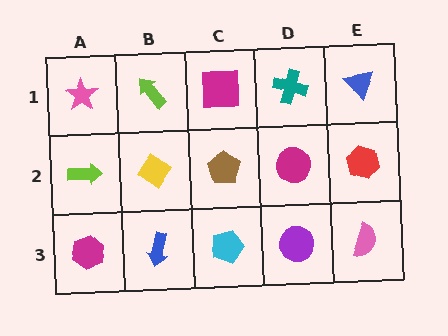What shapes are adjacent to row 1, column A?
A lime arrow (row 2, column A), a lime arrow (row 1, column B).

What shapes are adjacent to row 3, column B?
A yellow diamond (row 2, column B), a magenta hexagon (row 3, column A), a cyan pentagon (row 3, column C).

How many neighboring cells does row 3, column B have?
3.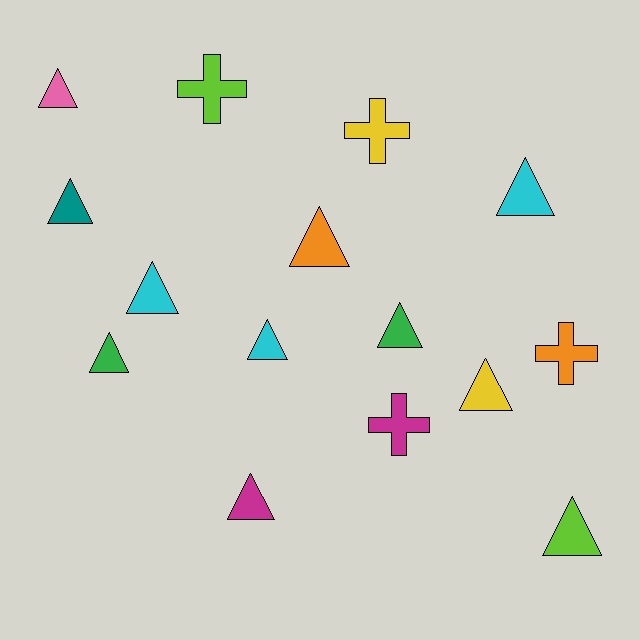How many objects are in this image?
There are 15 objects.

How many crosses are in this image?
There are 4 crosses.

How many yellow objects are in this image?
There are 2 yellow objects.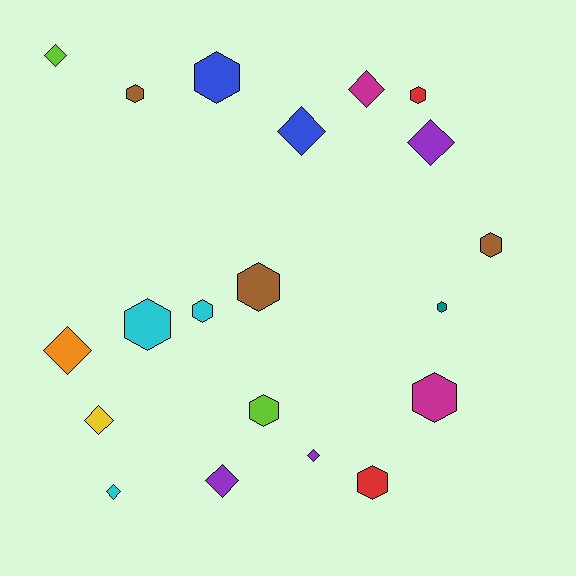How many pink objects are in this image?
There are no pink objects.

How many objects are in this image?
There are 20 objects.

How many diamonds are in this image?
There are 9 diamonds.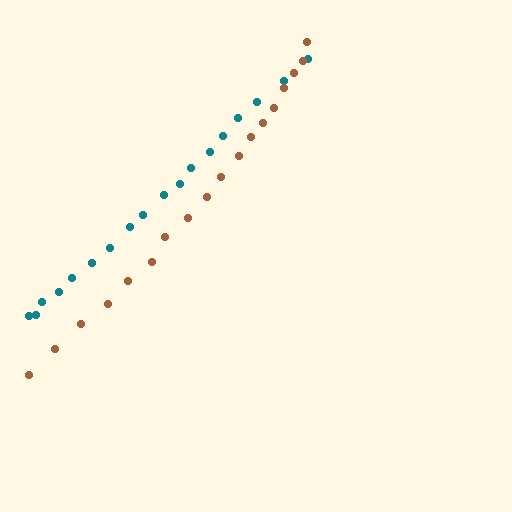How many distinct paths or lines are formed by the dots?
There are 2 distinct paths.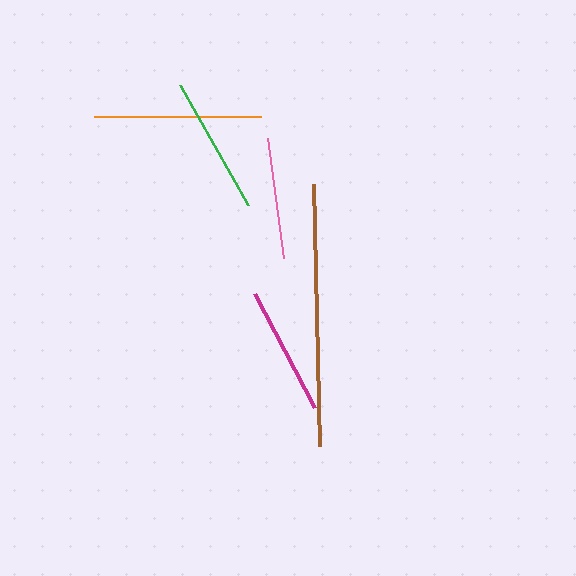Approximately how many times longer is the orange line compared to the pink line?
The orange line is approximately 1.4 times the length of the pink line.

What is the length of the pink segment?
The pink segment is approximately 121 pixels long.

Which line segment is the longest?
The brown line is the longest at approximately 261 pixels.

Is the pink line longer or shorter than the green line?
The green line is longer than the pink line.